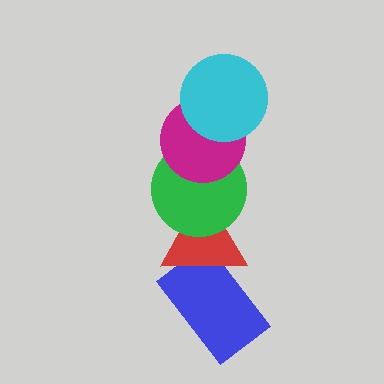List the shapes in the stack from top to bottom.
From top to bottom: the cyan circle, the magenta circle, the green circle, the red triangle, the blue rectangle.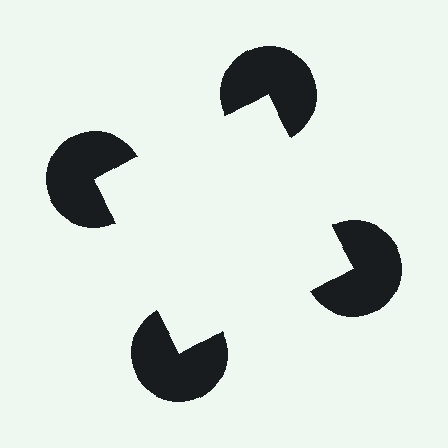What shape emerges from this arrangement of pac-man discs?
An illusory square — its edges are inferred from the aligned wedge cuts in the pac-man discs, not physically drawn.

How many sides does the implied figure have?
4 sides.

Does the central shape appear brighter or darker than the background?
It typically appears slightly brighter than the background, even though no actual brightness change is drawn.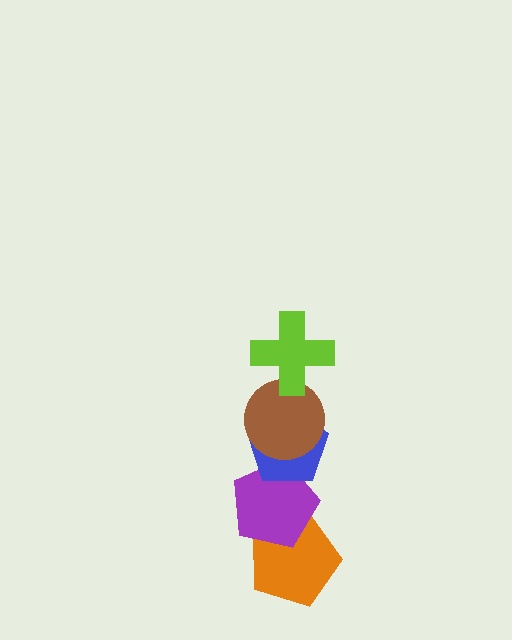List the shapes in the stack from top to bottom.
From top to bottom: the lime cross, the brown circle, the blue pentagon, the purple pentagon, the orange pentagon.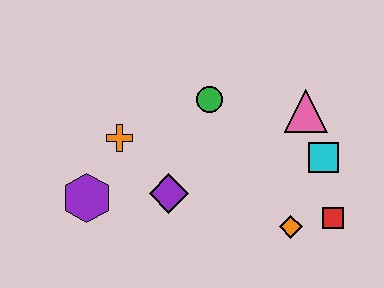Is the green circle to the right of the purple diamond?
Yes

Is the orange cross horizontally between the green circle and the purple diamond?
No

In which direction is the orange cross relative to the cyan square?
The orange cross is to the left of the cyan square.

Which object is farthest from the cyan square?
The purple hexagon is farthest from the cyan square.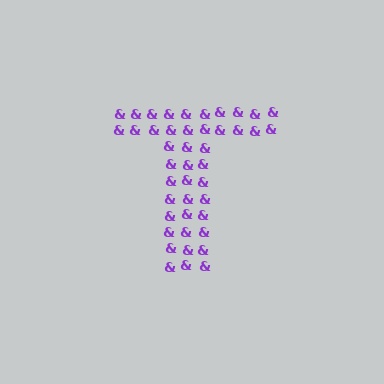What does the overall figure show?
The overall figure shows the letter T.